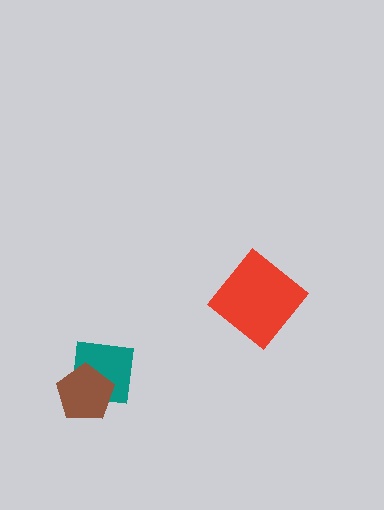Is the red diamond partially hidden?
No, no other shape covers it.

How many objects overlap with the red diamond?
0 objects overlap with the red diamond.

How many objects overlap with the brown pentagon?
1 object overlaps with the brown pentagon.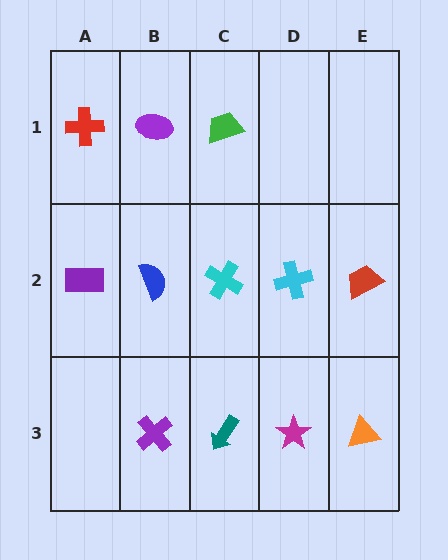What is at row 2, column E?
A red trapezoid.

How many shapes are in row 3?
4 shapes.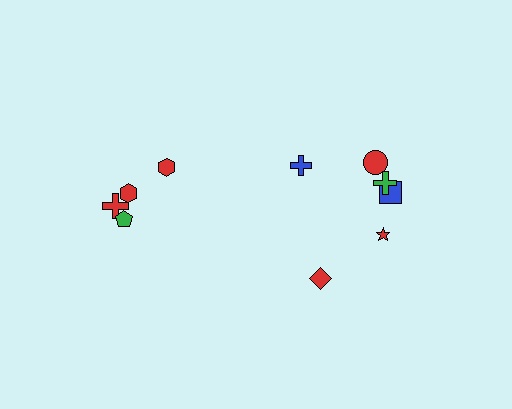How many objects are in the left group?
There are 4 objects.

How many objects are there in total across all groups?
There are 10 objects.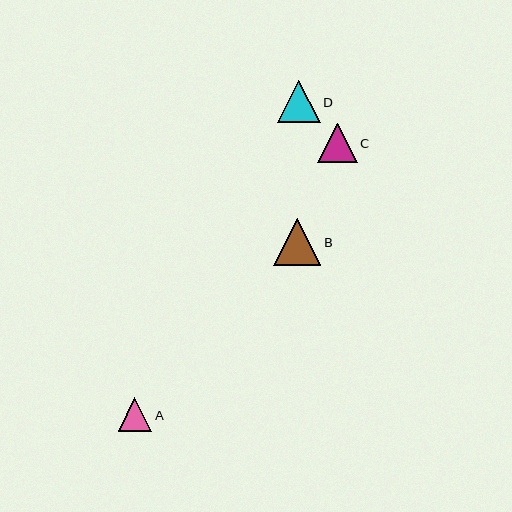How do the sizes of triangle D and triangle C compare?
Triangle D and triangle C are approximately the same size.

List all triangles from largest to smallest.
From largest to smallest: B, D, C, A.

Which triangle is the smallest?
Triangle A is the smallest with a size of approximately 34 pixels.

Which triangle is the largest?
Triangle B is the largest with a size of approximately 47 pixels.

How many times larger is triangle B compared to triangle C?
Triangle B is approximately 1.2 times the size of triangle C.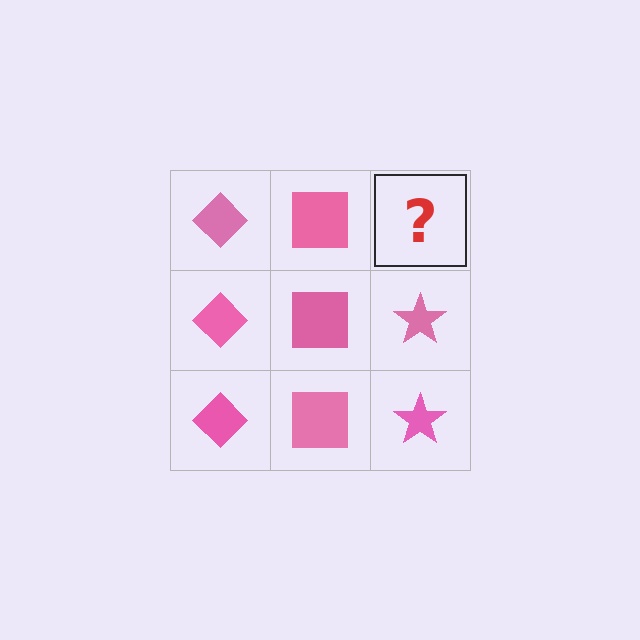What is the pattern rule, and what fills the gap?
The rule is that each column has a consistent shape. The gap should be filled with a pink star.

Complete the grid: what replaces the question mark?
The question mark should be replaced with a pink star.